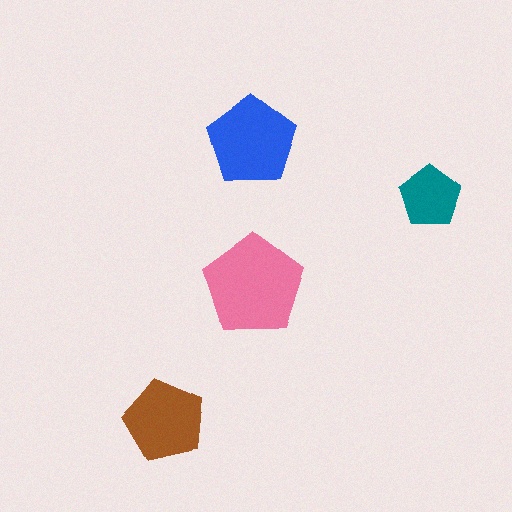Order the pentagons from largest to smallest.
the pink one, the blue one, the brown one, the teal one.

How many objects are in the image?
There are 4 objects in the image.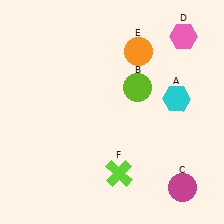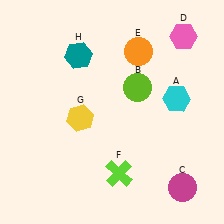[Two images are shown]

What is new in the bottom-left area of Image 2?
A yellow hexagon (G) was added in the bottom-left area of Image 2.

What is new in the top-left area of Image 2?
A teal hexagon (H) was added in the top-left area of Image 2.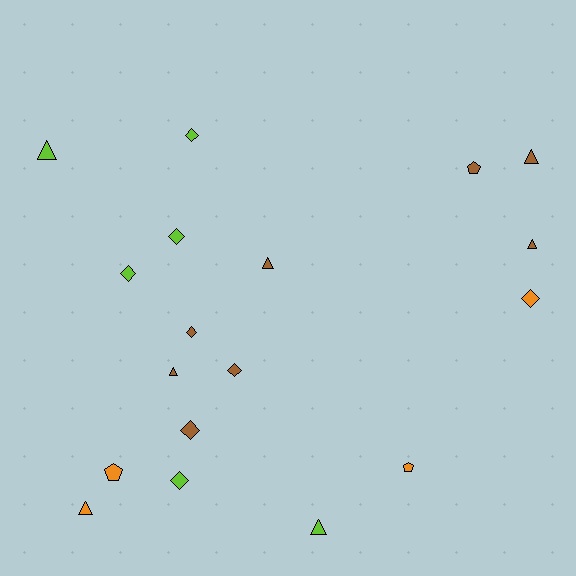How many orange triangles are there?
There is 1 orange triangle.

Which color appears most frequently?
Brown, with 8 objects.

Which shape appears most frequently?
Diamond, with 8 objects.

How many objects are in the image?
There are 18 objects.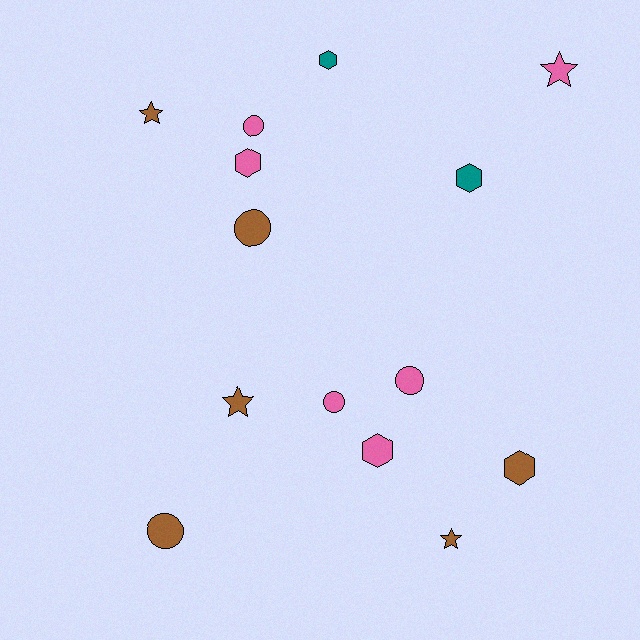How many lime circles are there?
There are no lime circles.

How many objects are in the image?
There are 14 objects.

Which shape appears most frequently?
Hexagon, with 5 objects.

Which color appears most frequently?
Brown, with 6 objects.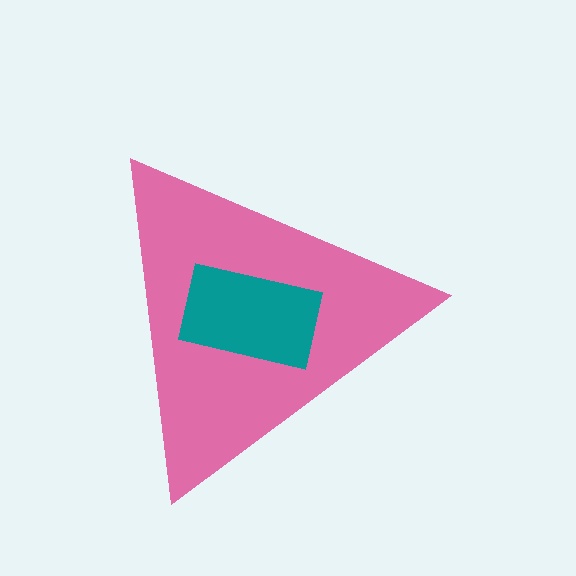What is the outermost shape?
The pink triangle.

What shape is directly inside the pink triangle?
The teal rectangle.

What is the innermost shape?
The teal rectangle.